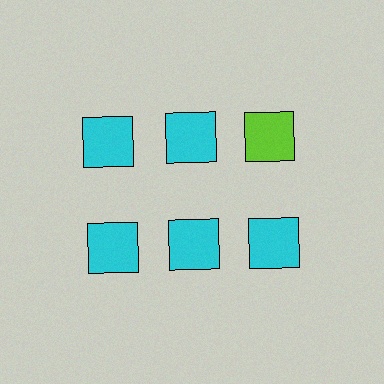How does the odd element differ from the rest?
It has a different color: lime instead of cyan.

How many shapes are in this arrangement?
There are 6 shapes arranged in a grid pattern.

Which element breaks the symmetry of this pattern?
The lime square in the top row, center column breaks the symmetry. All other shapes are cyan squares.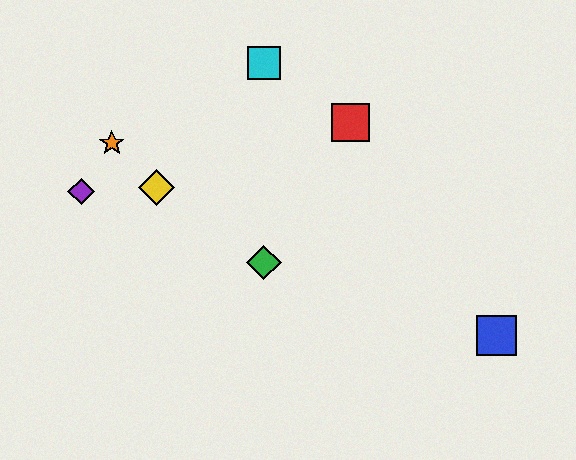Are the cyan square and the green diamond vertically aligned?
Yes, both are at x≈264.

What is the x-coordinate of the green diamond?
The green diamond is at x≈264.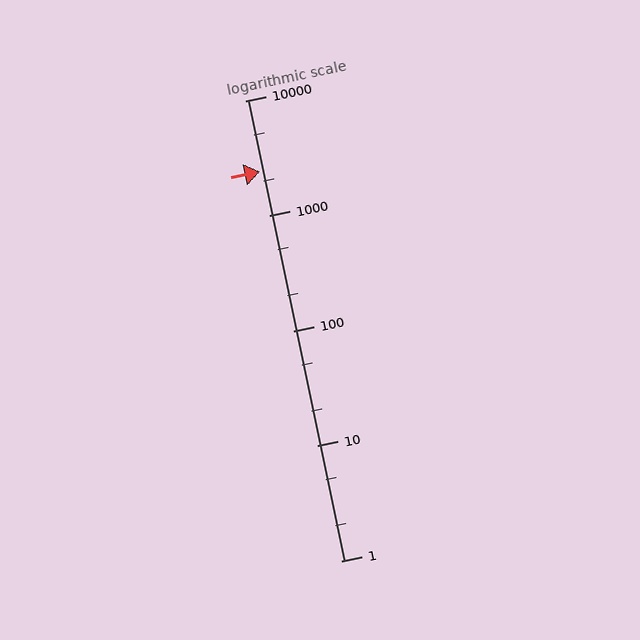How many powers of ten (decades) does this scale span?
The scale spans 4 decades, from 1 to 10000.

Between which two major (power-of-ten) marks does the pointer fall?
The pointer is between 1000 and 10000.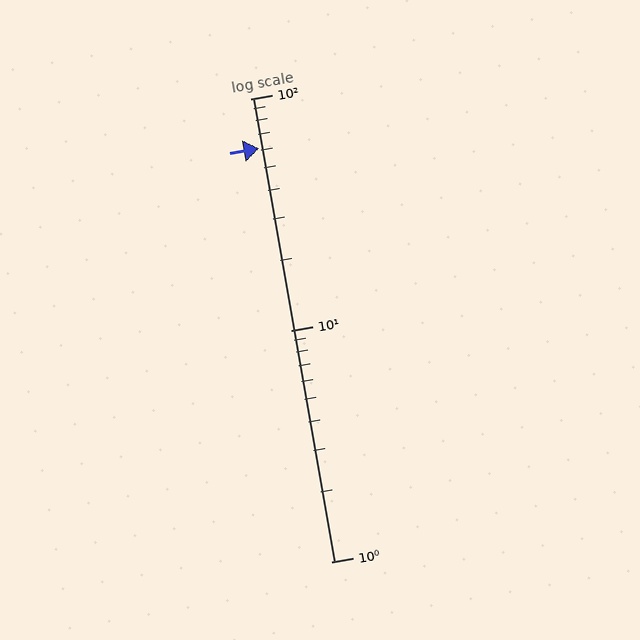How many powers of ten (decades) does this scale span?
The scale spans 2 decades, from 1 to 100.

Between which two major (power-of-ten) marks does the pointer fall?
The pointer is between 10 and 100.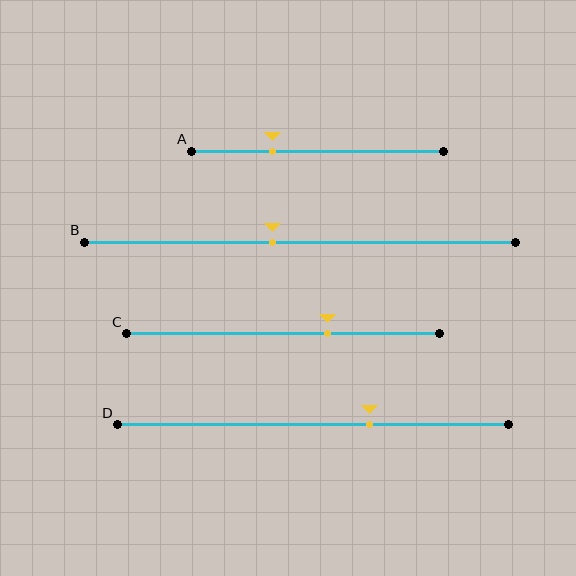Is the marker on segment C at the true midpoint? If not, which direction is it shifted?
No, the marker on segment C is shifted to the right by about 14% of the segment length.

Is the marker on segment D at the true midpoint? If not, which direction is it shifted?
No, the marker on segment D is shifted to the right by about 15% of the segment length.